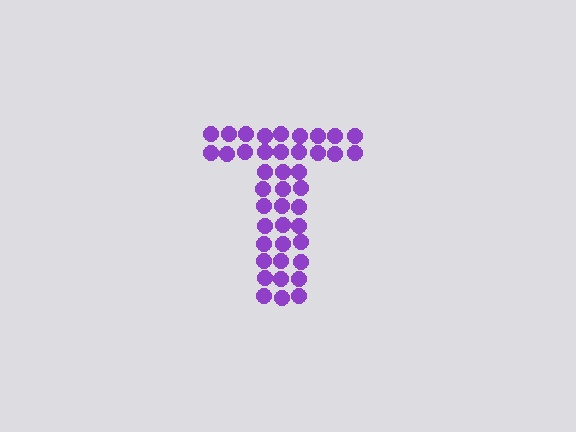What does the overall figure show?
The overall figure shows the letter T.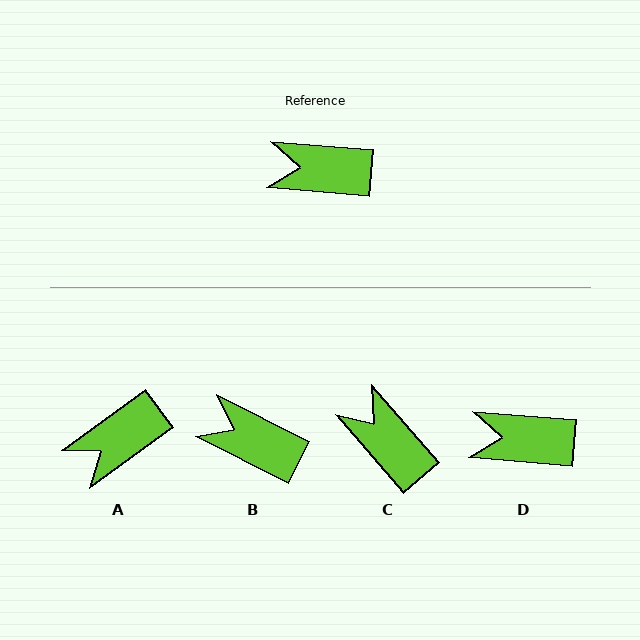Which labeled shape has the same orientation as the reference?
D.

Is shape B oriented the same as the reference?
No, it is off by about 22 degrees.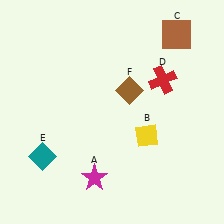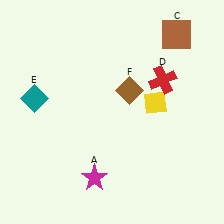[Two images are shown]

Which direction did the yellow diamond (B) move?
The yellow diamond (B) moved up.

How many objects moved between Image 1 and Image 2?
2 objects moved between the two images.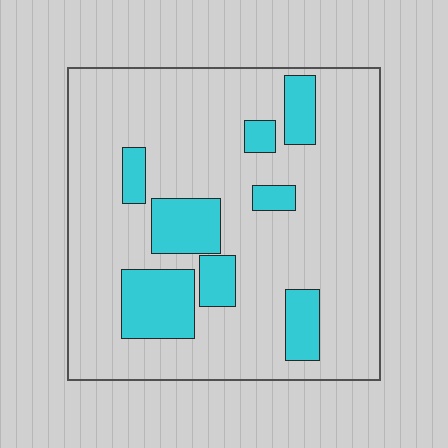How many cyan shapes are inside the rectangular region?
8.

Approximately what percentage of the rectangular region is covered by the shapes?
Approximately 20%.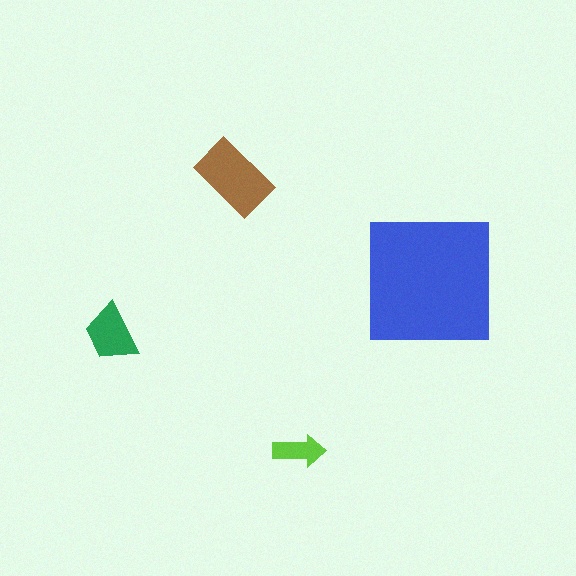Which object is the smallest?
The lime arrow.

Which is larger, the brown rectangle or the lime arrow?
The brown rectangle.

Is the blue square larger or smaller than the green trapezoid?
Larger.